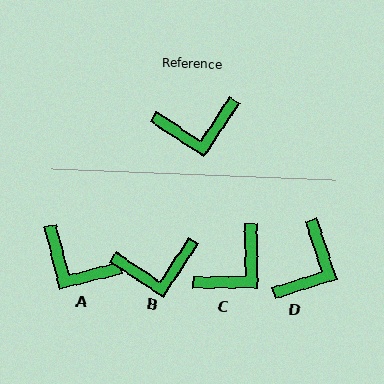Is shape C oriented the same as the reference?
No, it is off by about 34 degrees.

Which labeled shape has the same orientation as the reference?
B.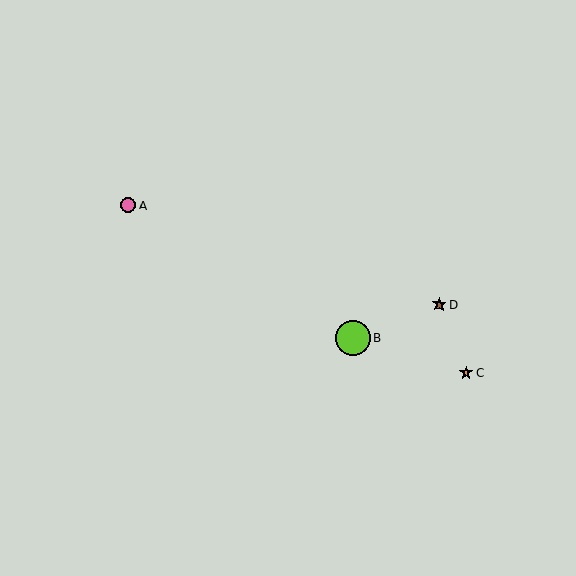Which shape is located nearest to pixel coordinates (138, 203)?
The pink circle (labeled A) at (128, 205) is nearest to that location.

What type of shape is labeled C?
Shape C is an orange star.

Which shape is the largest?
The lime circle (labeled B) is the largest.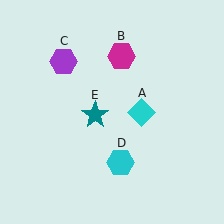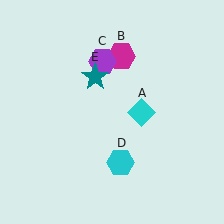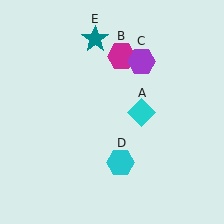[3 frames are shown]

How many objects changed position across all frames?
2 objects changed position: purple hexagon (object C), teal star (object E).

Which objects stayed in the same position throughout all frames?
Cyan diamond (object A) and magenta hexagon (object B) and cyan hexagon (object D) remained stationary.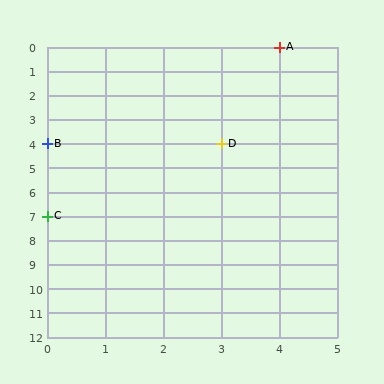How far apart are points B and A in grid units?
Points B and A are 4 columns and 4 rows apart (about 5.7 grid units diagonally).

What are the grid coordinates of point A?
Point A is at grid coordinates (4, 0).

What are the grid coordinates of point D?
Point D is at grid coordinates (3, 4).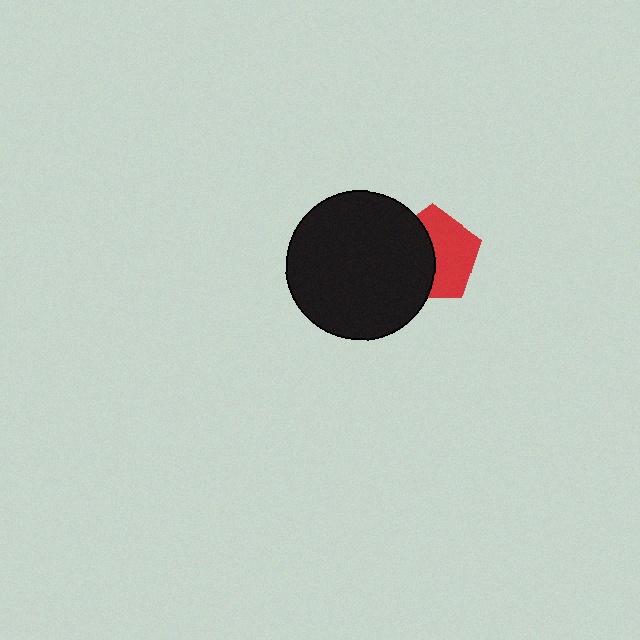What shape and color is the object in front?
The object in front is a black circle.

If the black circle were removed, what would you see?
You would see the complete red pentagon.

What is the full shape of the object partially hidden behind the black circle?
The partially hidden object is a red pentagon.